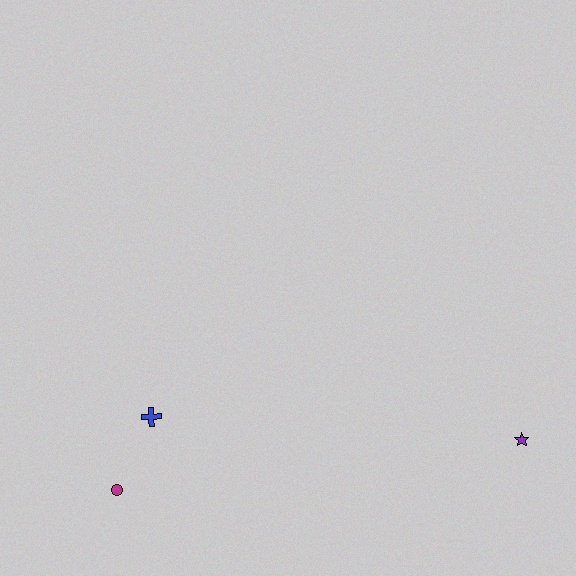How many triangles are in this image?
There are no triangles.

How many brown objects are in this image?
There are no brown objects.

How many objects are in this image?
There are 3 objects.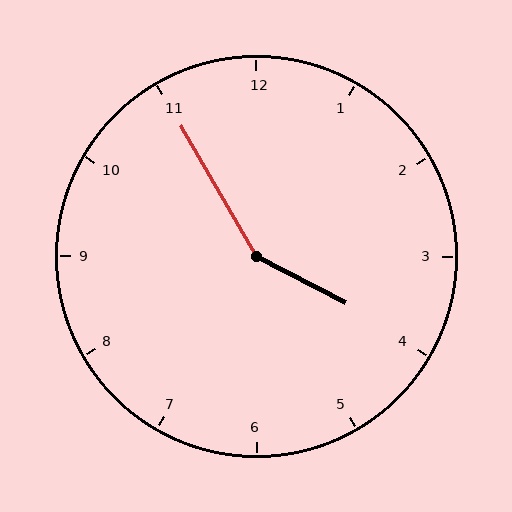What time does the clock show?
3:55.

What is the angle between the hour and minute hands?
Approximately 148 degrees.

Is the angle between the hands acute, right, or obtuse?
It is obtuse.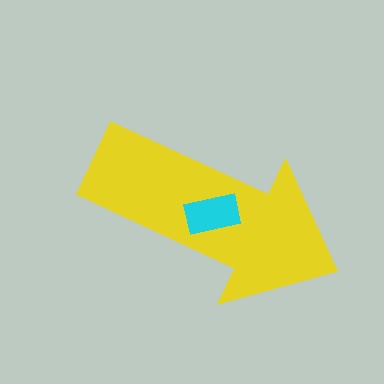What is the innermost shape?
The cyan rectangle.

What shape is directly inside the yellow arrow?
The cyan rectangle.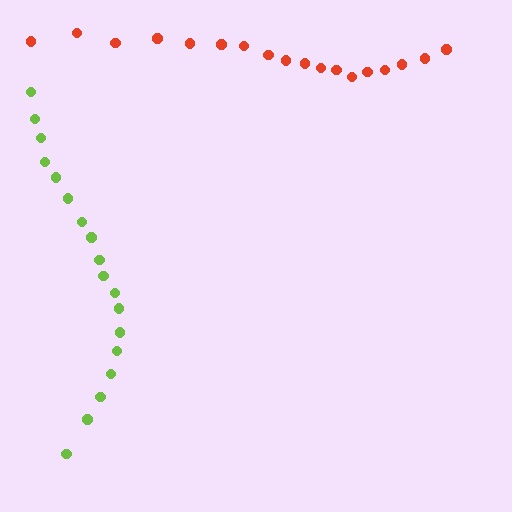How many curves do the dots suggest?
There are 2 distinct paths.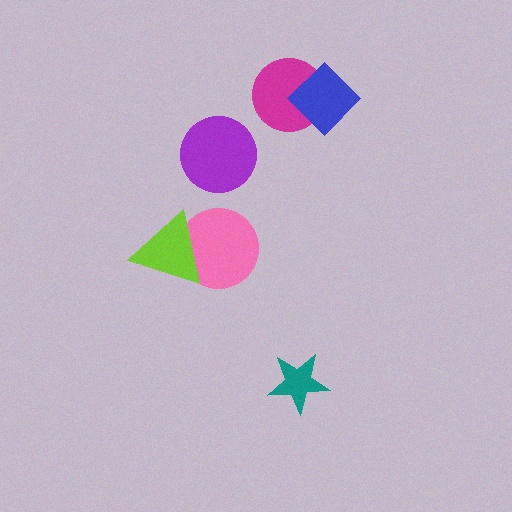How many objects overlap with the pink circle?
1 object overlaps with the pink circle.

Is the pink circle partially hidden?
Yes, it is partially covered by another shape.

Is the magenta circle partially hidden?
Yes, it is partially covered by another shape.